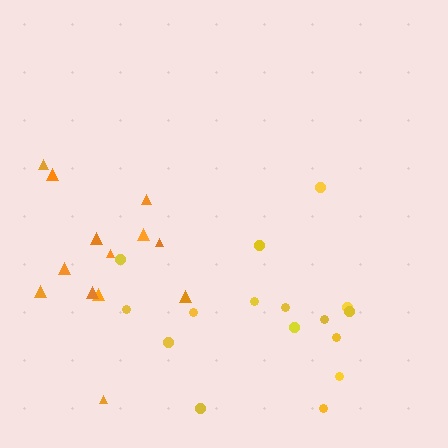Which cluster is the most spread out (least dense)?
Orange.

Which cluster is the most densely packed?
Yellow.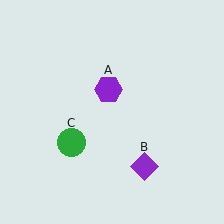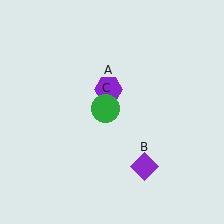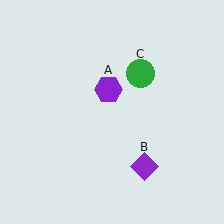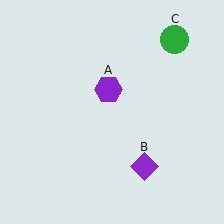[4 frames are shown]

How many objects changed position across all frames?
1 object changed position: green circle (object C).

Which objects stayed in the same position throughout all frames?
Purple hexagon (object A) and purple diamond (object B) remained stationary.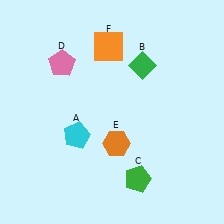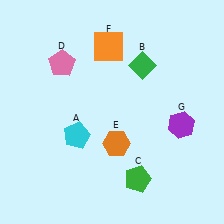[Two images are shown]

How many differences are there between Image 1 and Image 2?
There is 1 difference between the two images.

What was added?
A purple hexagon (G) was added in Image 2.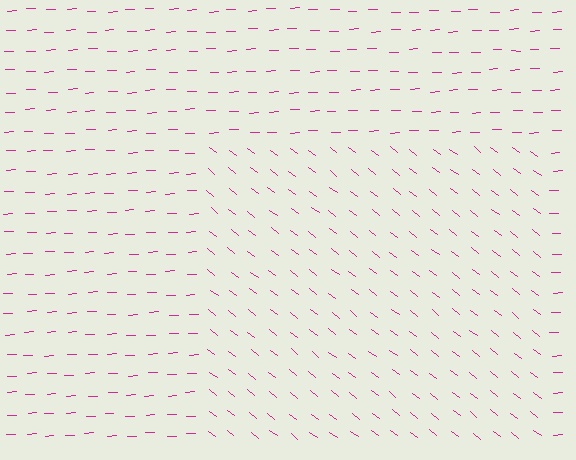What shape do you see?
I see a rectangle.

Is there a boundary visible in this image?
Yes, there is a texture boundary formed by a change in line orientation.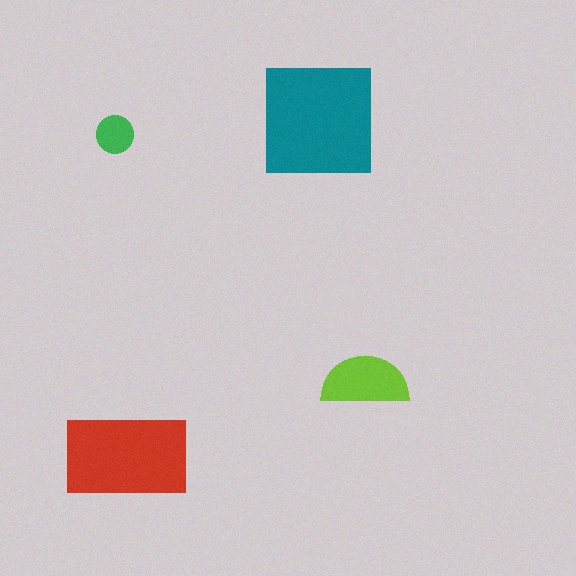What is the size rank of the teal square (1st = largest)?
1st.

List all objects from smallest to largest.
The green circle, the lime semicircle, the red rectangle, the teal square.